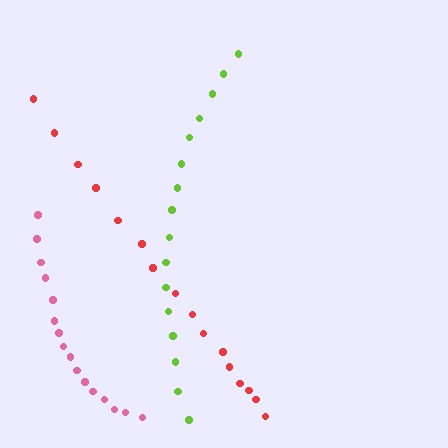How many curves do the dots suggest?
There are 3 distinct paths.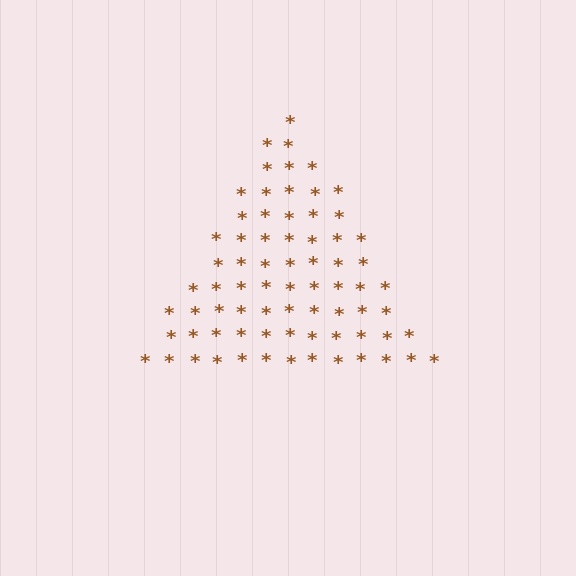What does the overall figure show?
The overall figure shows a triangle.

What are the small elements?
The small elements are asterisks.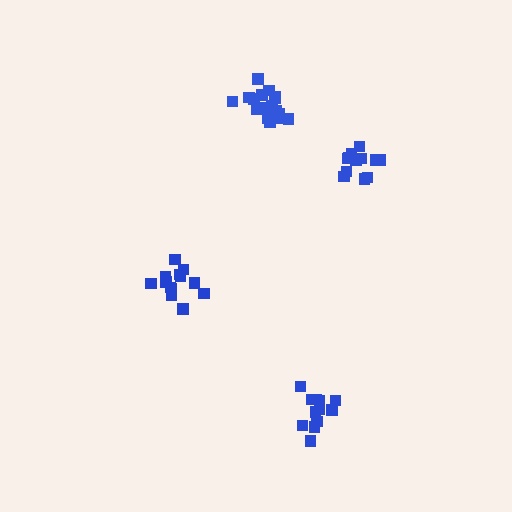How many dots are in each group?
Group 1: 13 dots, Group 2: 18 dots, Group 3: 13 dots, Group 4: 12 dots (56 total).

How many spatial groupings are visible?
There are 4 spatial groupings.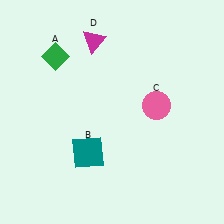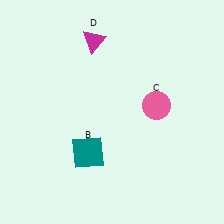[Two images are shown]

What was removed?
The green diamond (A) was removed in Image 2.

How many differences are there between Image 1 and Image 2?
There is 1 difference between the two images.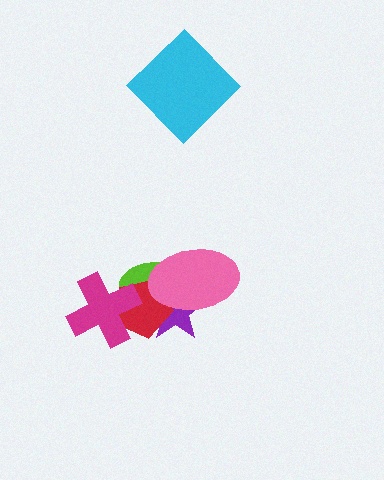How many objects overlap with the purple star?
3 objects overlap with the purple star.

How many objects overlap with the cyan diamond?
0 objects overlap with the cyan diamond.